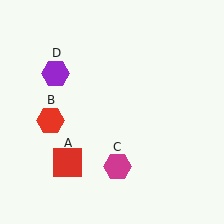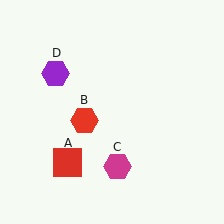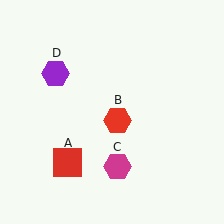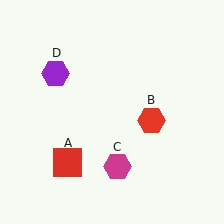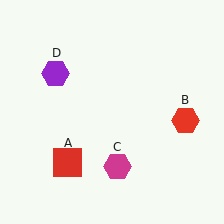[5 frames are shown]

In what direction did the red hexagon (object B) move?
The red hexagon (object B) moved right.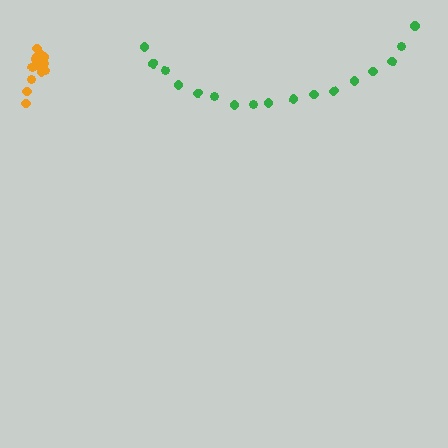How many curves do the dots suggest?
There are 2 distinct paths.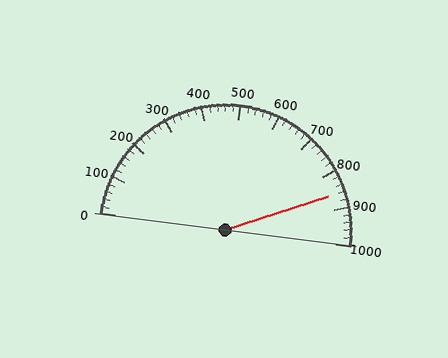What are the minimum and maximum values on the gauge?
The gauge ranges from 0 to 1000.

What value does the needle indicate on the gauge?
The needle indicates approximately 860.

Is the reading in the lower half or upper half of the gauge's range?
The reading is in the upper half of the range (0 to 1000).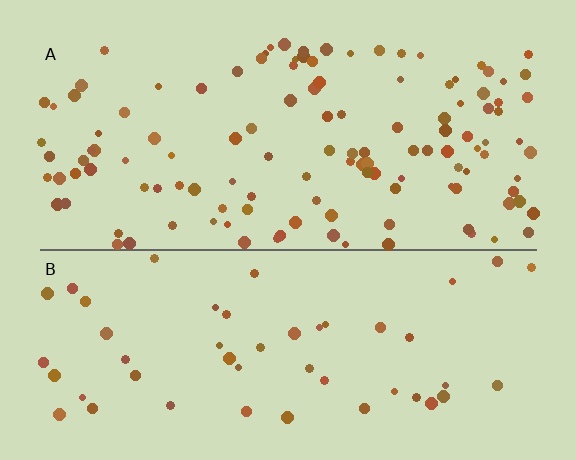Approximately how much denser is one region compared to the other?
Approximately 2.5× — region A over region B.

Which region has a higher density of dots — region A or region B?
A (the top).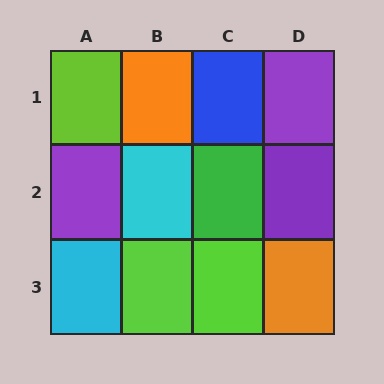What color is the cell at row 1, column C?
Blue.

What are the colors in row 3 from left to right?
Cyan, lime, lime, orange.